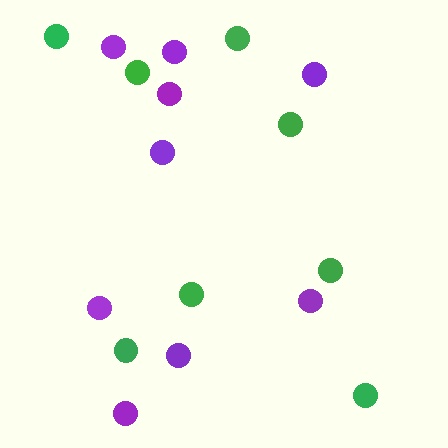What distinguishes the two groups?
There are 2 groups: one group of purple circles (9) and one group of green circles (8).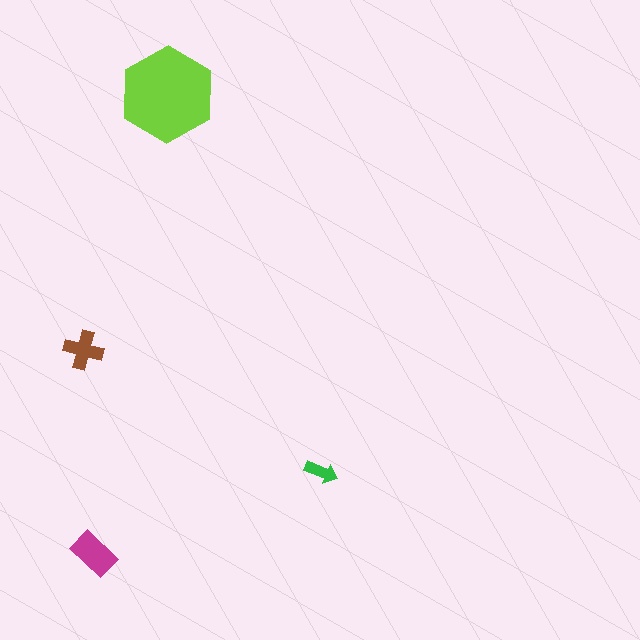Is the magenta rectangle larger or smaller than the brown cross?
Larger.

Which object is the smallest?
The green arrow.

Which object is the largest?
The lime hexagon.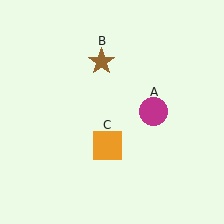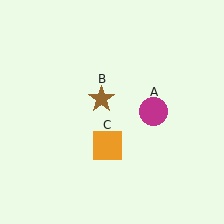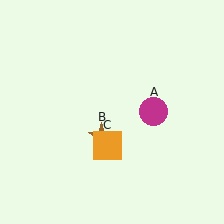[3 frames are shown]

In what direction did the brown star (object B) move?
The brown star (object B) moved down.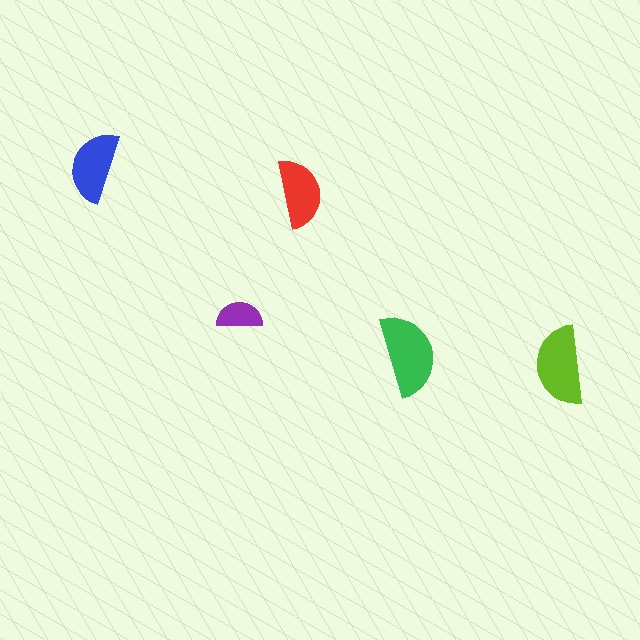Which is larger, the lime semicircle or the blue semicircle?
The lime one.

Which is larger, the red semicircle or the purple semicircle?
The red one.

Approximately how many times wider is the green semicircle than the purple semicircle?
About 2 times wider.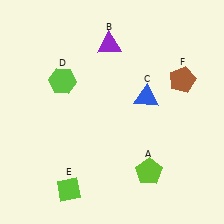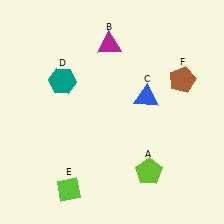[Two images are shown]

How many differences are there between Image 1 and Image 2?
There are 2 differences between the two images.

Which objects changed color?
B changed from purple to magenta. D changed from lime to teal.